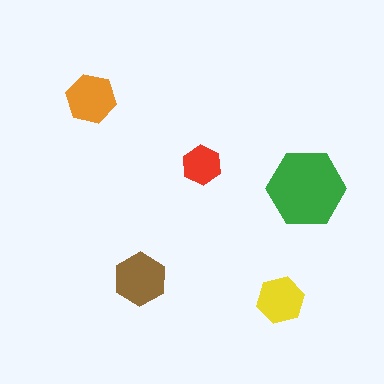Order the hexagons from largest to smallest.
the green one, the brown one, the orange one, the yellow one, the red one.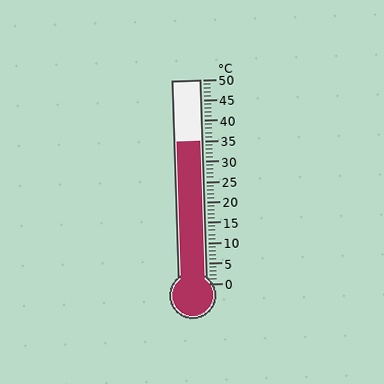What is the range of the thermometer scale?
The thermometer scale ranges from 0°C to 50°C.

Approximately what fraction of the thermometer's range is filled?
The thermometer is filled to approximately 70% of its range.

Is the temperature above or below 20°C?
The temperature is above 20°C.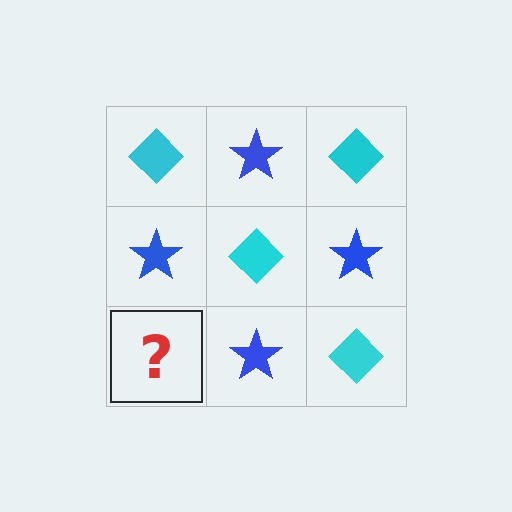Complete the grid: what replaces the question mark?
The question mark should be replaced with a cyan diamond.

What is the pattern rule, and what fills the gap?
The rule is that it alternates cyan diamond and blue star in a checkerboard pattern. The gap should be filled with a cyan diamond.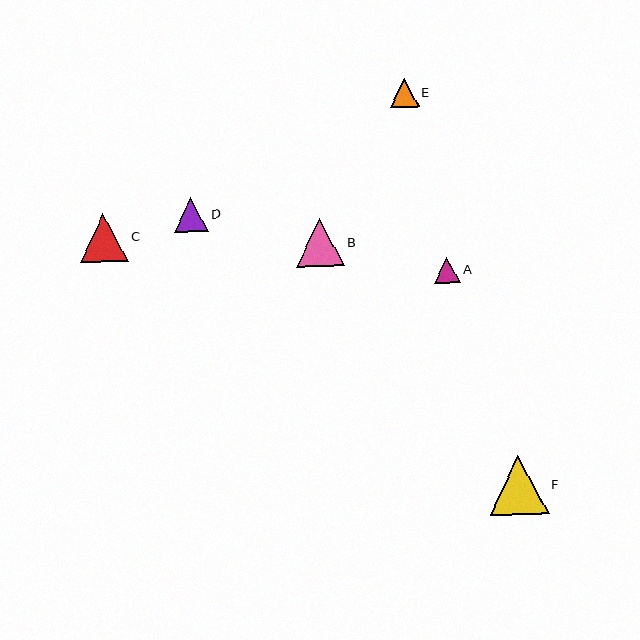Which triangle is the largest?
Triangle F is the largest with a size of approximately 59 pixels.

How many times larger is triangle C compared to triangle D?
Triangle C is approximately 1.4 times the size of triangle D.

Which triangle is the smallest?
Triangle A is the smallest with a size of approximately 27 pixels.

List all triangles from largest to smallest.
From largest to smallest: F, B, C, D, E, A.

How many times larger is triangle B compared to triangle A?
Triangle B is approximately 1.8 times the size of triangle A.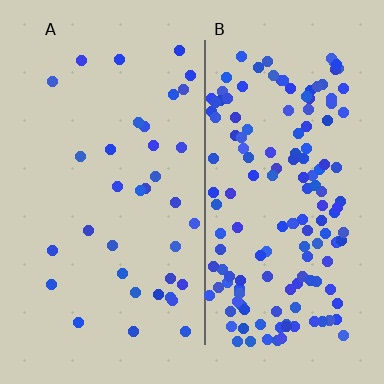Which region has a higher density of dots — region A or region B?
B (the right).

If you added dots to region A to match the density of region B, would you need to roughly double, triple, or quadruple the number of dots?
Approximately quadruple.